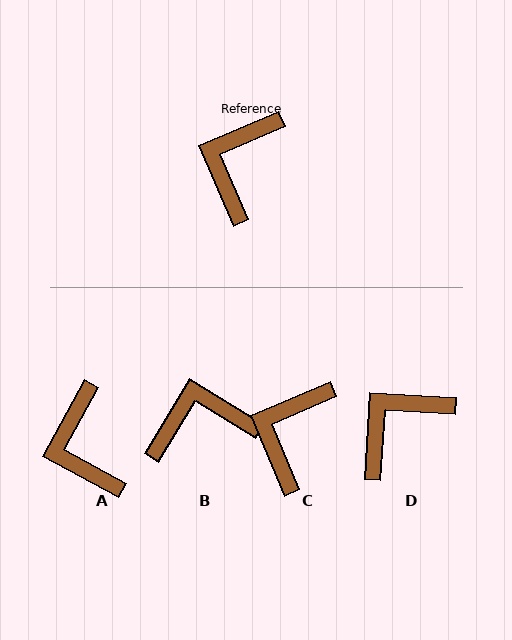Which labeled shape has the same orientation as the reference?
C.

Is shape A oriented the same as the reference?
No, it is off by about 38 degrees.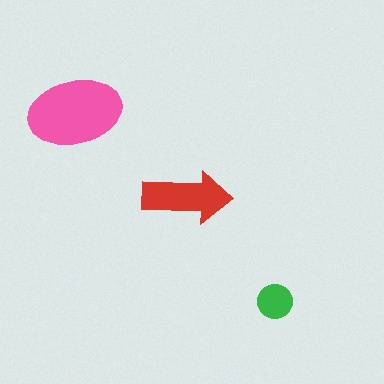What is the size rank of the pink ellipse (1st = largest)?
1st.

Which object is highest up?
The pink ellipse is topmost.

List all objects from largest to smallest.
The pink ellipse, the red arrow, the green circle.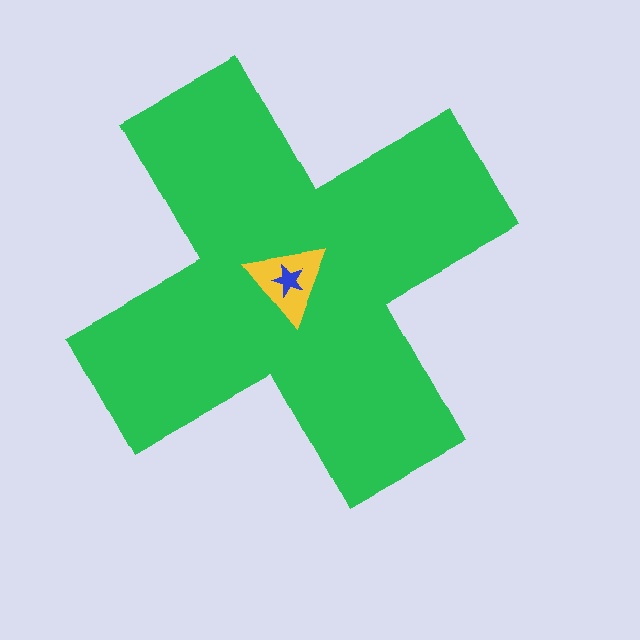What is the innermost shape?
The blue star.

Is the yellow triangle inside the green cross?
Yes.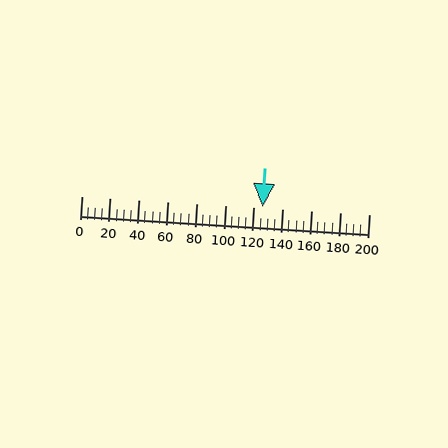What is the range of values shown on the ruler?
The ruler shows values from 0 to 200.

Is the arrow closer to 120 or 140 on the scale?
The arrow is closer to 120.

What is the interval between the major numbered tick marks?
The major tick marks are spaced 20 units apart.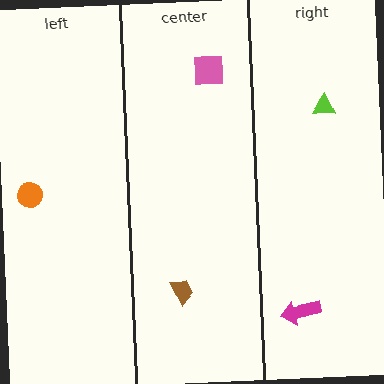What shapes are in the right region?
The lime triangle, the magenta arrow.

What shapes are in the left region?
The orange circle.